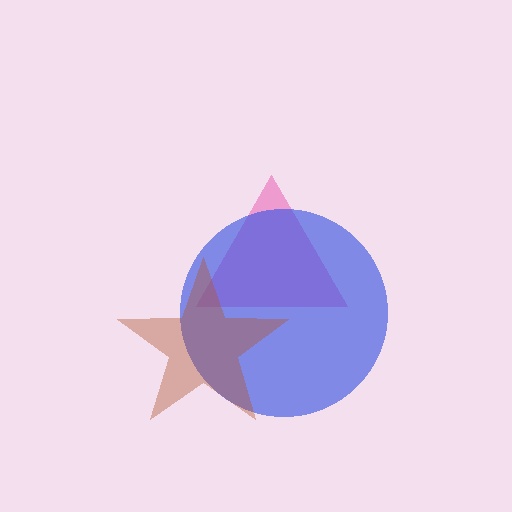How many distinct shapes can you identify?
There are 3 distinct shapes: a pink triangle, a blue circle, a brown star.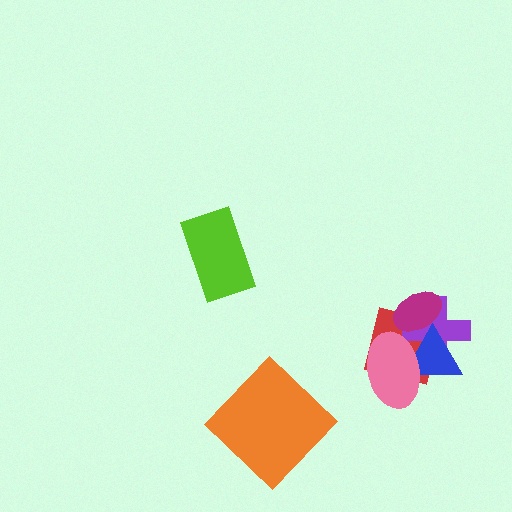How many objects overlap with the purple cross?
4 objects overlap with the purple cross.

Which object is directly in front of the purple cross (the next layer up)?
The blue triangle is directly in front of the purple cross.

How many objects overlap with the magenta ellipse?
3 objects overlap with the magenta ellipse.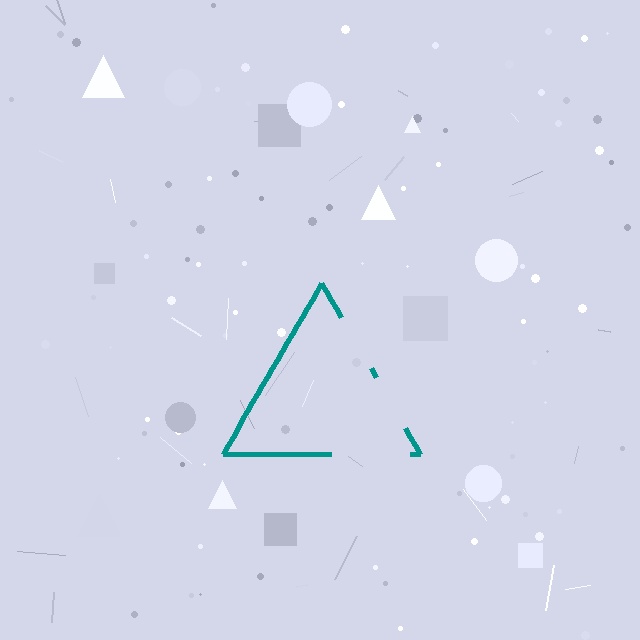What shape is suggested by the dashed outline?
The dashed outline suggests a triangle.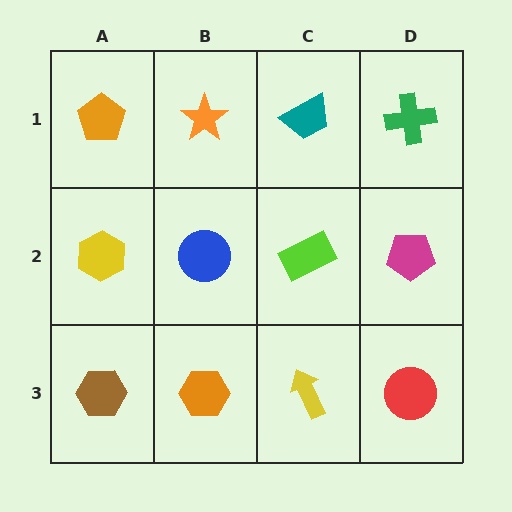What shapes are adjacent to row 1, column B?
A blue circle (row 2, column B), an orange pentagon (row 1, column A), a teal trapezoid (row 1, column C).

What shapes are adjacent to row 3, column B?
A blue circle (row 2, column B), a brown hexagon (row 3, column A), a yellow arrow (row 3, column C).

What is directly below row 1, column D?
A magenta pentagon.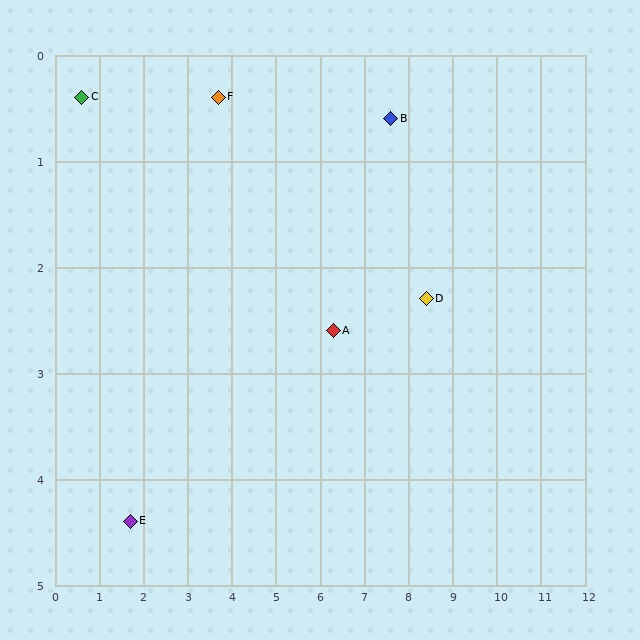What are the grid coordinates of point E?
Point E is at approximately (1.7, 4.4).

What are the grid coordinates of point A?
Point A is at approximately (6.3, 2.6).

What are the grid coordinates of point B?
Point B is at approximately (7.6, 0.6).